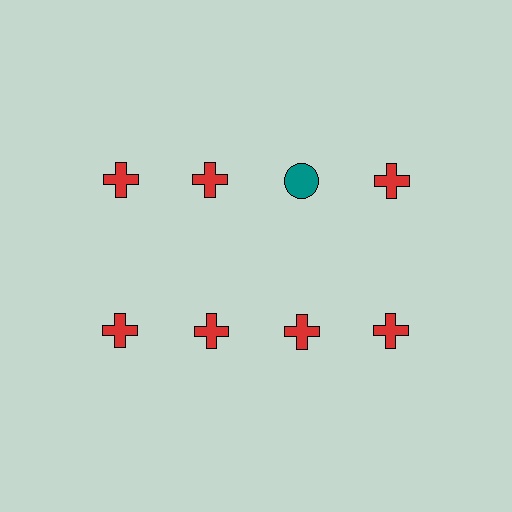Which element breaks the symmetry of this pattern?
The teal circle in the top row, center column breaks the symmetry. All other shapes are red crosses.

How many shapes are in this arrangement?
There are 8 shapes arranged in a grid pattern.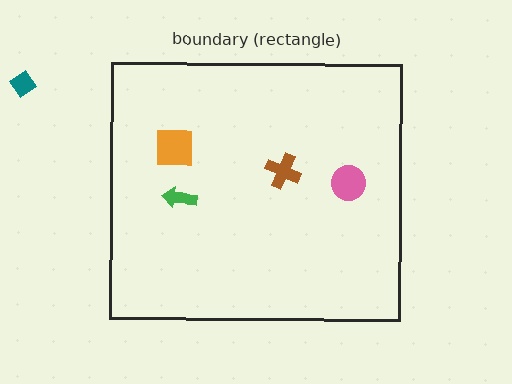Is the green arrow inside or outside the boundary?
Inside.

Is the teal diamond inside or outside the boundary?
Outside.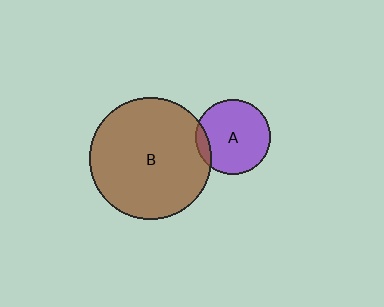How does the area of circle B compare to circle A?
Approximately 2.7 times.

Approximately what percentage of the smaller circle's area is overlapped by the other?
Approximately 10%.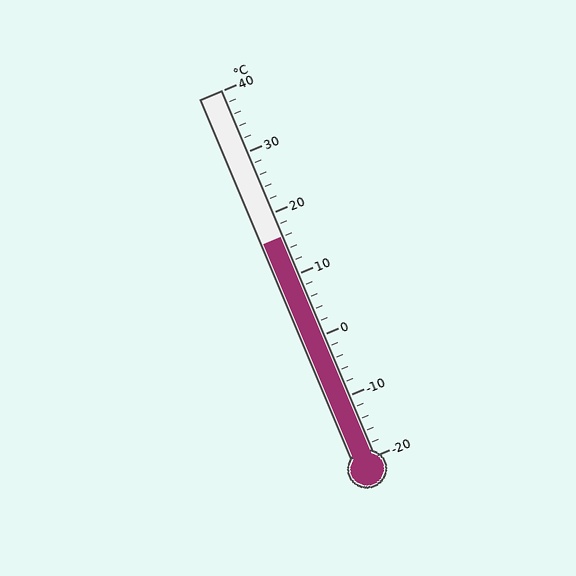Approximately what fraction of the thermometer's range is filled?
The thermometer is filled to approximately 60% of its range.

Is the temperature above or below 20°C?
The temperature is below 20°C.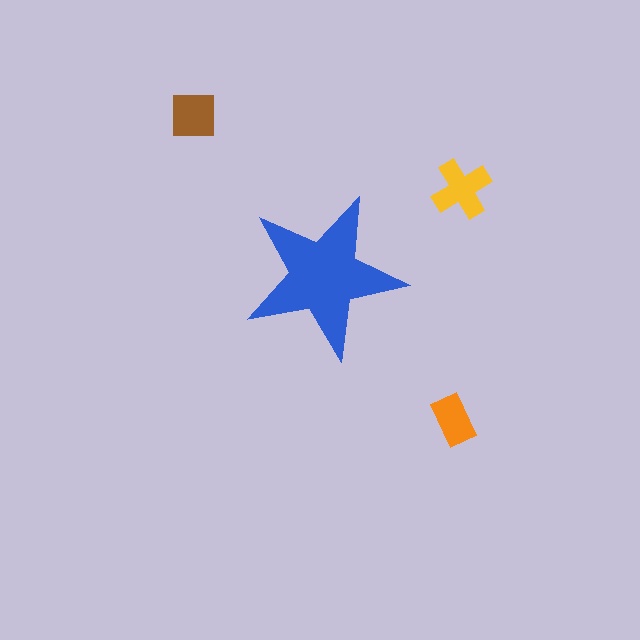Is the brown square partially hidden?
No, the brown square is fully visible.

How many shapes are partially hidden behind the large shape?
0 shapes are partially hidden.